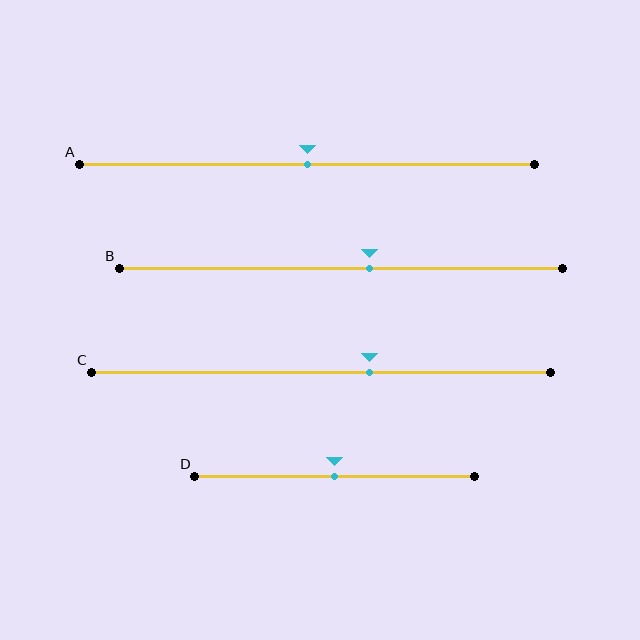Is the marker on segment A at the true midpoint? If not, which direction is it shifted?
Yes, the marker on segment A is at the true midpoint.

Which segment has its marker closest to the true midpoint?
Segment A has its marker closest to the true midpoint.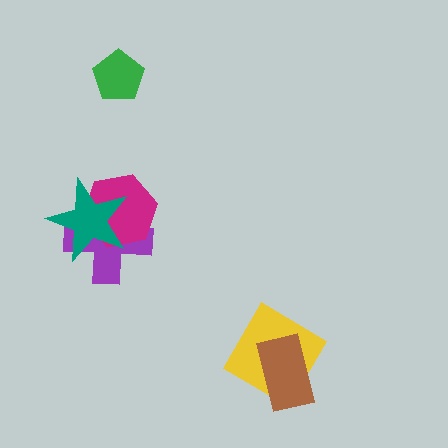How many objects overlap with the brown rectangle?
1 object overlaps with the brown rectangle.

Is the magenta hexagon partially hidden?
Yes, it is partially covered by another shape.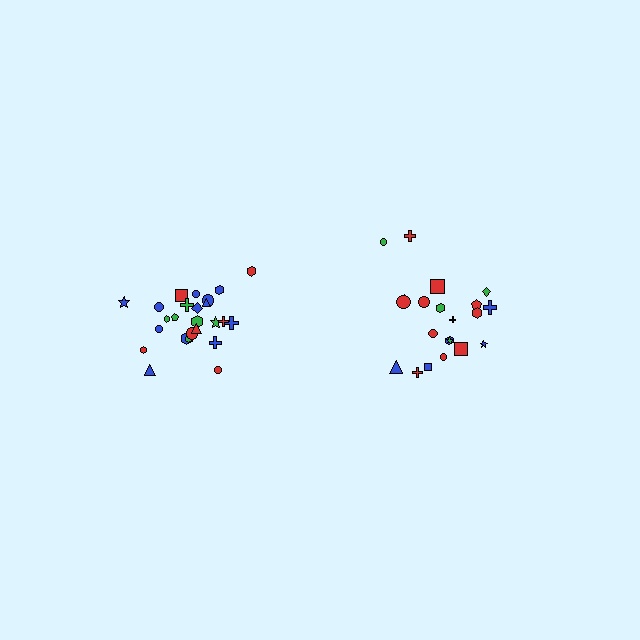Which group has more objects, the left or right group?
The left group.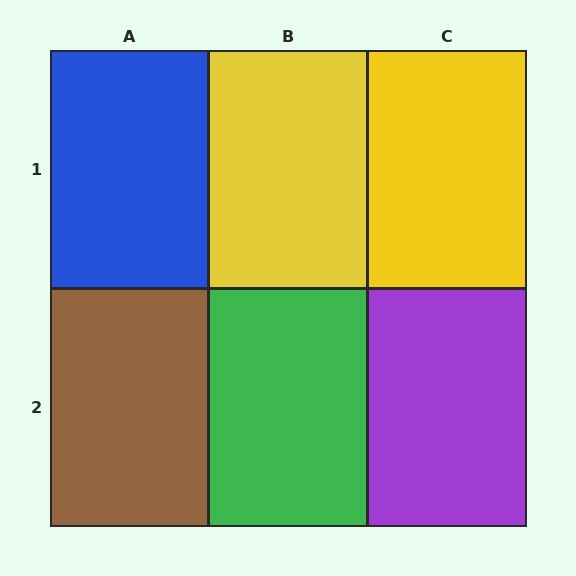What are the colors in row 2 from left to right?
Brown, green, purple.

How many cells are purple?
1 cell is purple.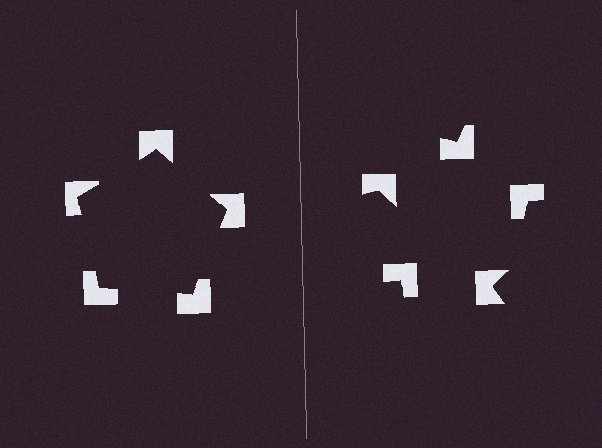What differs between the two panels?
The notched squares are positioned identically on both sides; only the wedge orientations differ. On the left they align to a pentagon; on the right they are misaligned.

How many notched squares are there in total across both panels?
10 — 5 on each side.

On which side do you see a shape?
An illusory pentagon appears on the left side. On the right side the wedge cuts are rotated, so no coherent shape forms.